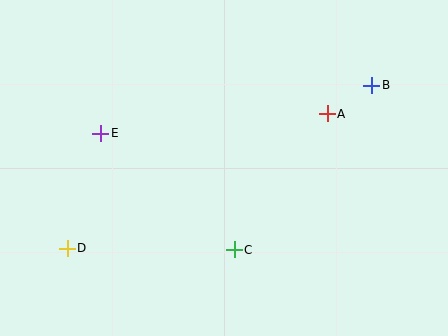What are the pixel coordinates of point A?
Point A is at (327, 114).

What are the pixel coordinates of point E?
Point E is at (101, 133).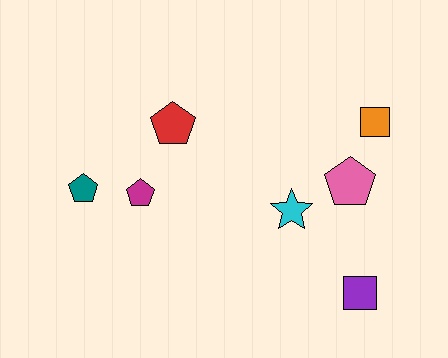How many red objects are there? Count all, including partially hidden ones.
There is 1 red object.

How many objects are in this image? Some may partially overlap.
There are 7 objects.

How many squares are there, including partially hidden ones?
There are 2 squares.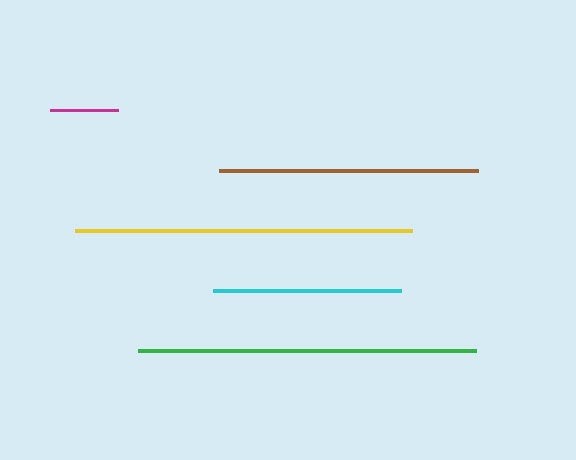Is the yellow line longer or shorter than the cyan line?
The yellow line is longer than the cyan line.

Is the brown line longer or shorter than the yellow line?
The yellow line is longer than the brown line.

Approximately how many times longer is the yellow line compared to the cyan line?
The yellow line is approximately 1.8 times the length of the cyan line.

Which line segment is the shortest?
The magenta line is the shortest at approximately 68 pixels.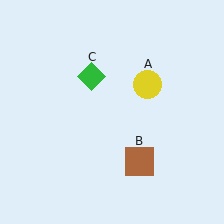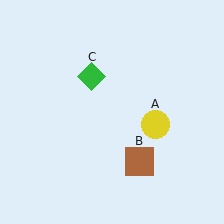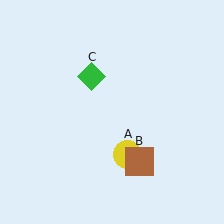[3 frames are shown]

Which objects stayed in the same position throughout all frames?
Brown square (object B) and green diamond (object C) remained stationary.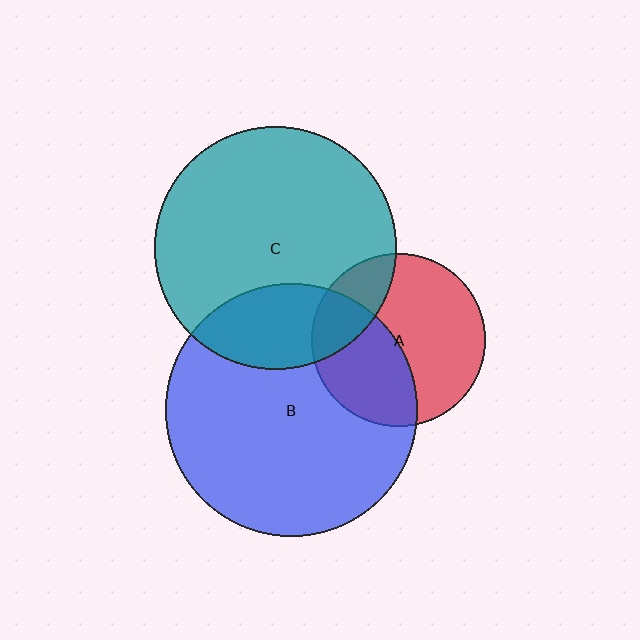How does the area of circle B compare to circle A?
Approximately 2.1 times.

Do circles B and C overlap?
Yes.